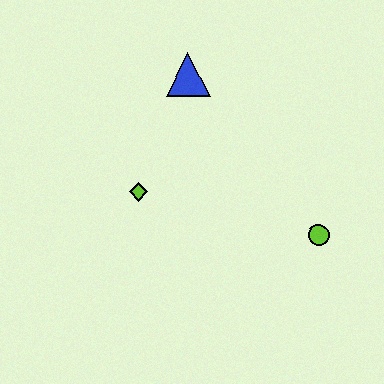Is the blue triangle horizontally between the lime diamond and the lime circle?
Yes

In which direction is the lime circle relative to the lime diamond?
The lime circle is to the right of the lime diamond.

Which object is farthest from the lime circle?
The blue triangle is farthest from the lime circle.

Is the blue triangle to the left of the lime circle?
Yes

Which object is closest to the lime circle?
The lime diamond is closest to the lime circle.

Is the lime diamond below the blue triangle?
Yes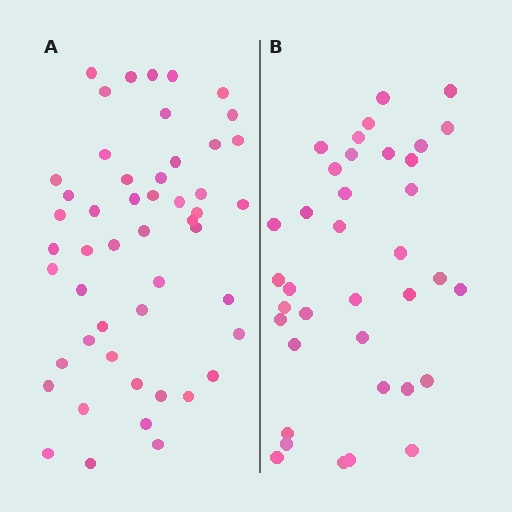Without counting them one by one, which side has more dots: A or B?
Region A (the left region) has more dots.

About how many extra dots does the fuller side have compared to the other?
Region A has approximately 15 more dots than region B.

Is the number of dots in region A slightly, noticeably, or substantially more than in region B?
Region A has noticeably more, but not dramatically so. The ratio is roughly 1.4 to 1.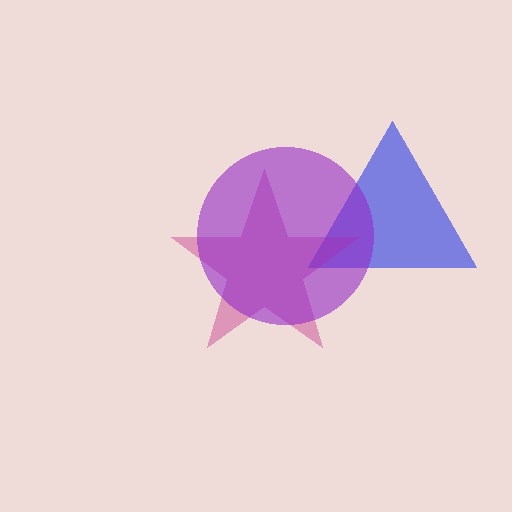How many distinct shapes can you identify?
There are 3 distinct shapes: a blue triangle, a magenta star, a purple circle.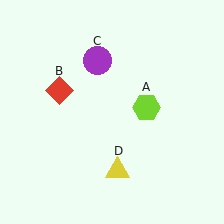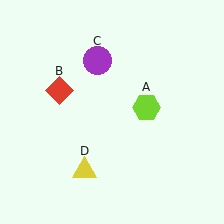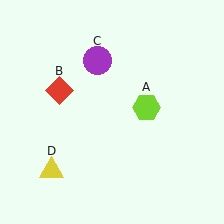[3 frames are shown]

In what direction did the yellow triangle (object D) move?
The yellow triangle (object D) moved left.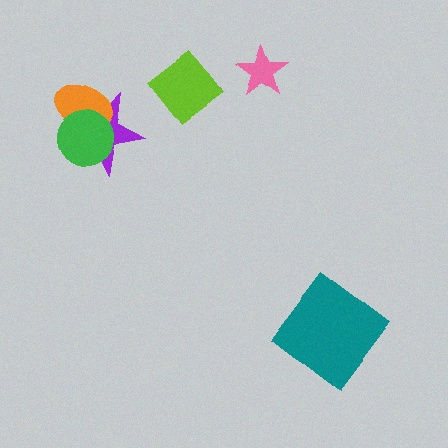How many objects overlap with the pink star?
0 objects overlap with the pink star.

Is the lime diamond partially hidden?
No, no other shape covers it.